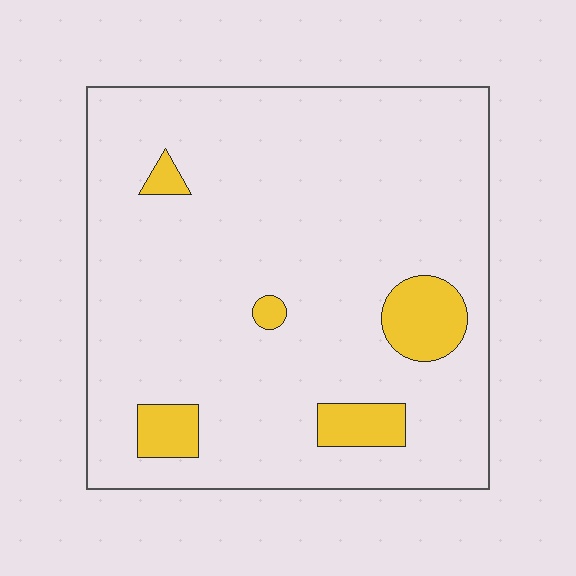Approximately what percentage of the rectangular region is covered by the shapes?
Approximately 10%.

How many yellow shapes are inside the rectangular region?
5.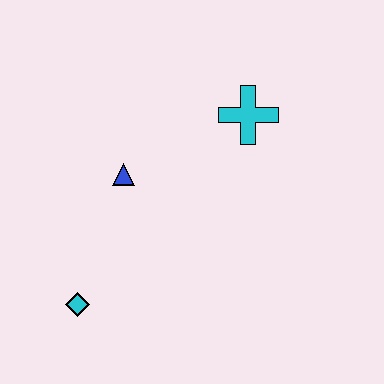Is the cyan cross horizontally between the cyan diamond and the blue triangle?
No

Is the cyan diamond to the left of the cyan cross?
Yes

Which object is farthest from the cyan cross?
The cyan diamond is farthest from the cyan cross.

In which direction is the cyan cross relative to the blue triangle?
The cyan cross is to the right of the blue triangle.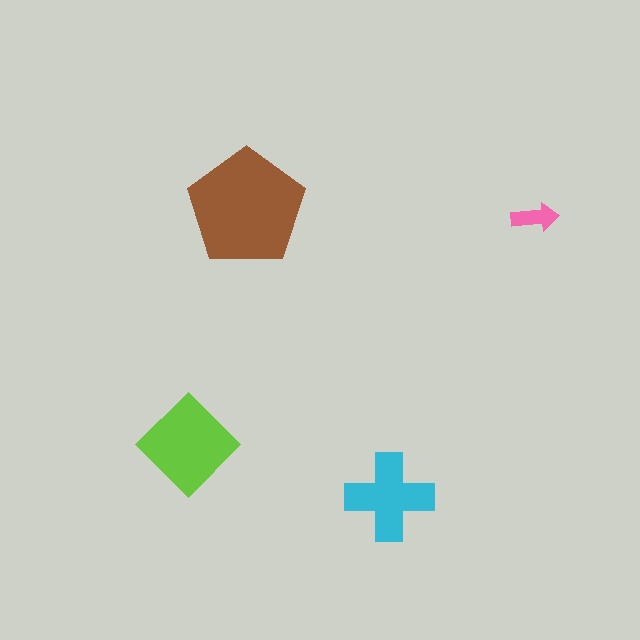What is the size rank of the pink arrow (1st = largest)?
4th.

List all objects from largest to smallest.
The brown pentagon, the lime diamond, the cyan cross, the pink arrow.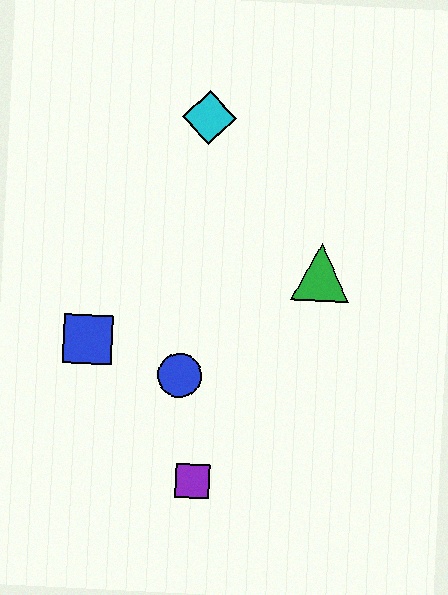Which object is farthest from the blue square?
The cyan diamond is farthest from the blue square.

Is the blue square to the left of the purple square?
Yes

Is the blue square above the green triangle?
No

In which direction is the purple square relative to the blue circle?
The purple square is below the blue circle.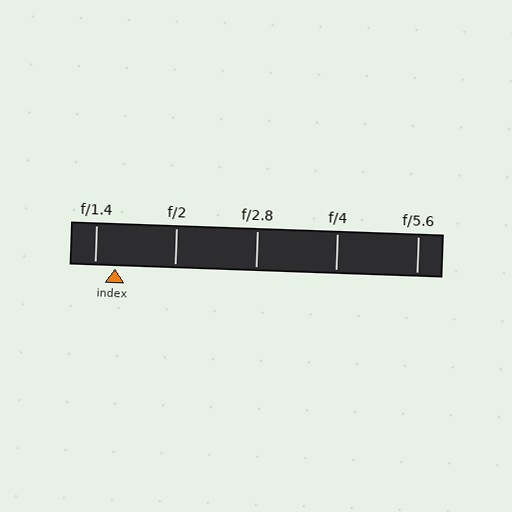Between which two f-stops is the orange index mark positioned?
The index mark is between f/1.4 and f/2.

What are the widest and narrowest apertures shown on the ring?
The widest aperture shown is f/1.4 and the narrowest is f/5.6.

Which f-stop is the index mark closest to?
The index mark is closest to f/1.4.